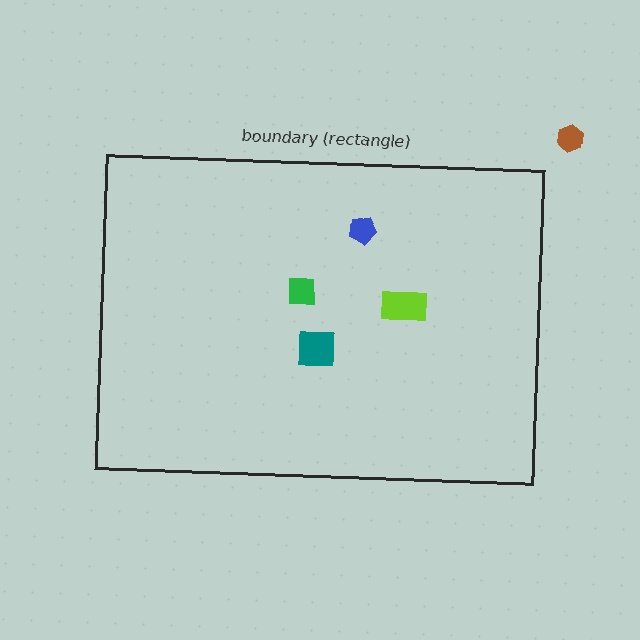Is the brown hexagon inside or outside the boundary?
Outside.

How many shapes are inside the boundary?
4 inside, 1 outside.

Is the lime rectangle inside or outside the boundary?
Inside.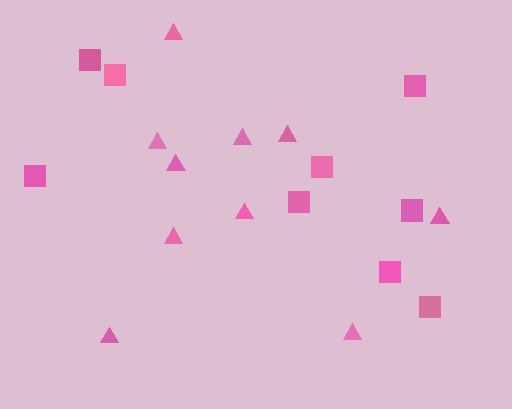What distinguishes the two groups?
There are 2 groups: one group of triangles (10) and one group of squares (9).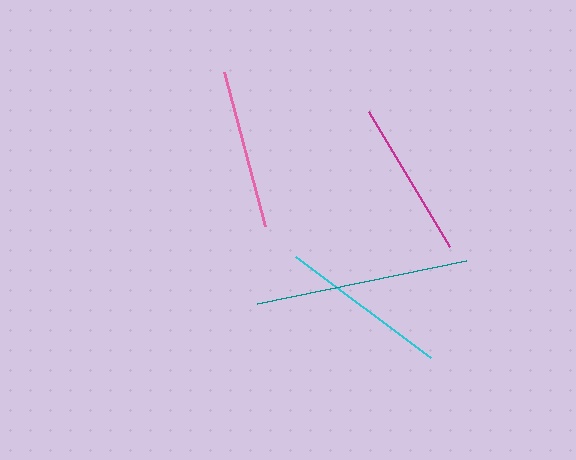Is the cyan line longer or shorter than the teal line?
The teal line is longer than the cyan line.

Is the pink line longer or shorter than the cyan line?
The cyan line is longer than the pink line.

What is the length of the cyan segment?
The cyan segment is approximately 170 pixels long.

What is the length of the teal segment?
The teal segment is approximately 213 pixels long.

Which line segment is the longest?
The teal line is the longest at approximately 213 pixels.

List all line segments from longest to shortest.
From longest to shortest: teal, cyan, pink, magenta.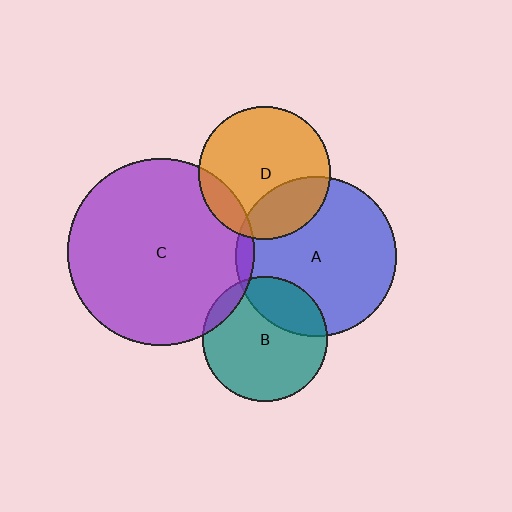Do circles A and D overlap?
Yes.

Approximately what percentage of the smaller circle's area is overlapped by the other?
Approximately 25%.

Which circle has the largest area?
Circle C (purple).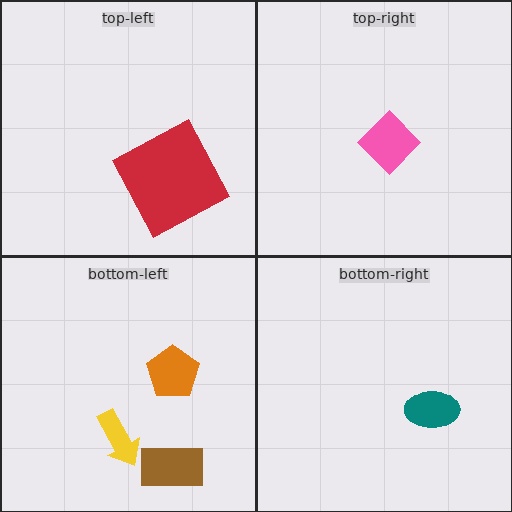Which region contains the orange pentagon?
The bottom-left region.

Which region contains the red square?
The top-left region.